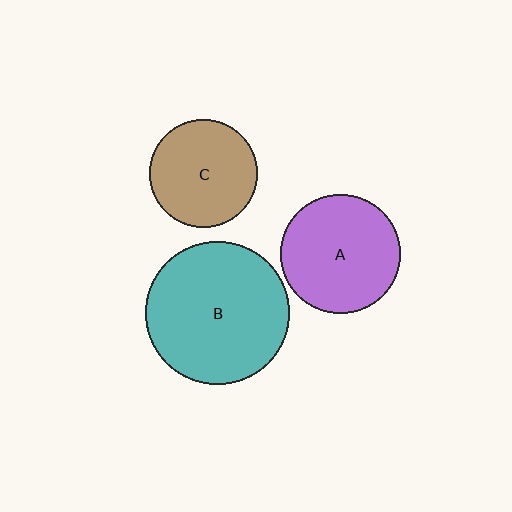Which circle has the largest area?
Circle B (teal).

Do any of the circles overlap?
No, none of the circles overlap.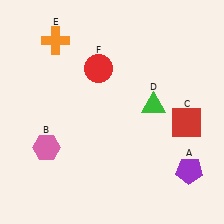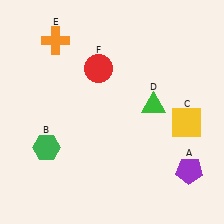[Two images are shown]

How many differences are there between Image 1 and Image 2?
There are 2 differences between the two images.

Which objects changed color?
B changed from pink to green. C changed from red to yellow.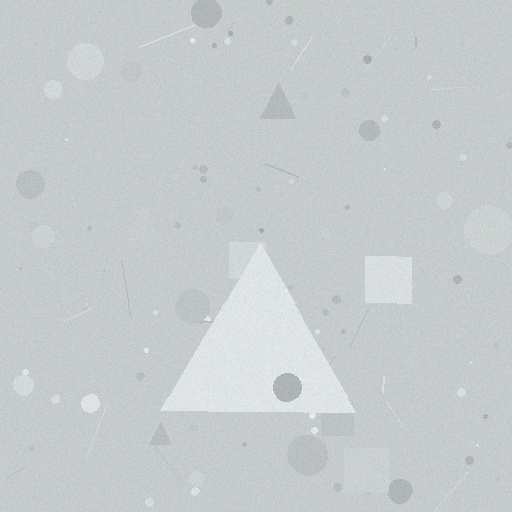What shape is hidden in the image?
A triangle is hidden in the image.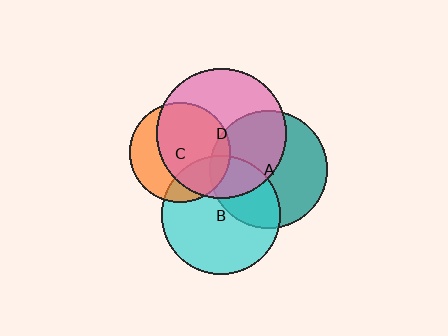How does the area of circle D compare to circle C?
Approximately 1.7 times.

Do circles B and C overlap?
Yes.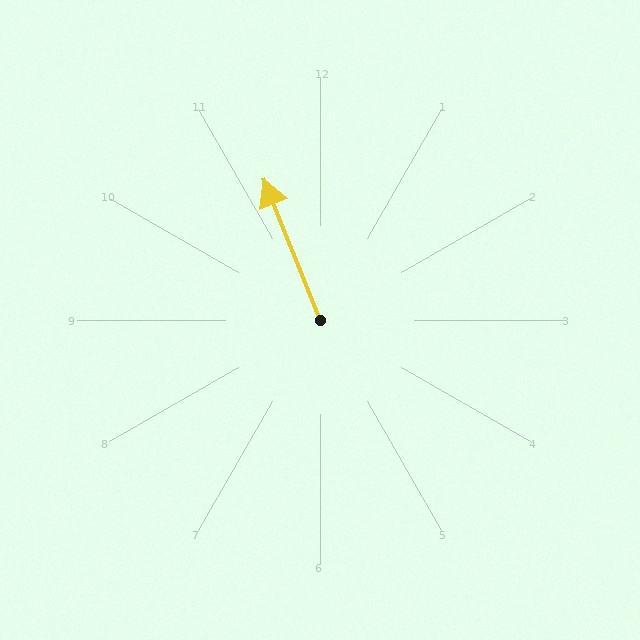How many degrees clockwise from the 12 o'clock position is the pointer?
Approximately 338 degrees.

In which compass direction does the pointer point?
North.